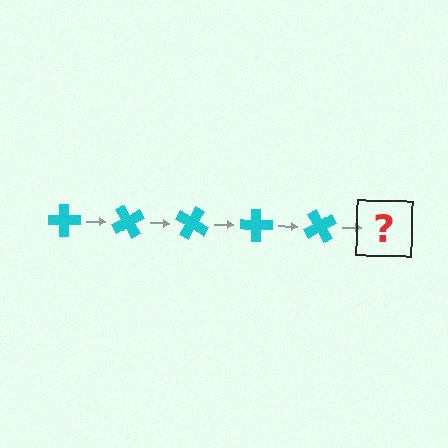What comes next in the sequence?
The next element should be a cyan cross rotated 300 degrees.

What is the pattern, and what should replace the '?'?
The pattern is that the cross rotates 60 degrees each step. The '?' should be a cyan cross rotated 300 degrees.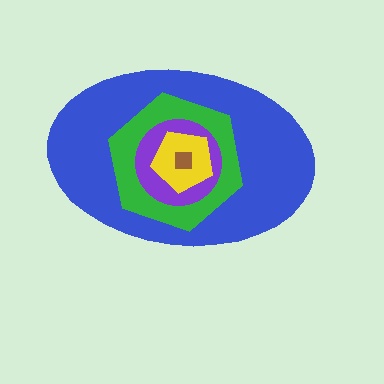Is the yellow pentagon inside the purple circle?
Yes.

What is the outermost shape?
The blue ellipse.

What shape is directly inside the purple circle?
The yellow pentagon.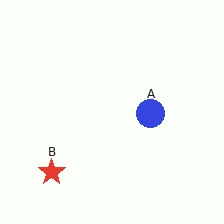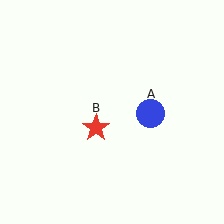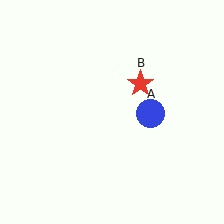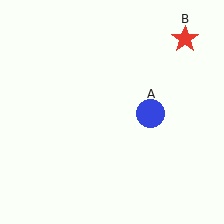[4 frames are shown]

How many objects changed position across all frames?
1 object changed position: red star (object B).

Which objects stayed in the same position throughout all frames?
Blue circle (object A) remained stationary.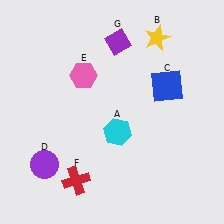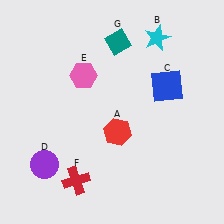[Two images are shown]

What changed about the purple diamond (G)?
In Image 1, G is purple. In Image 2, it changed to teal.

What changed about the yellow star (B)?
In Image 1, B is yellow. In Image 2, it changed to cyan.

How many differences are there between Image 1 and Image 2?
There are 3 differences between the two images.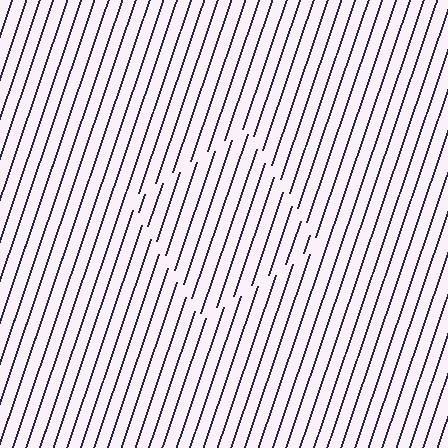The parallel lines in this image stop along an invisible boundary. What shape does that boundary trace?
An illusory square. The interior of the shape contains the same grating, shifted by half a period — the contour is defined by the phase discontinuity where line-ends from the inner and outer gratings abut.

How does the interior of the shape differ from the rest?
The interior of the shape contains the same grating, shifted by half a period — the contour is defined by the phase discontinuity where line-ends from the inner and outer gratings abut.